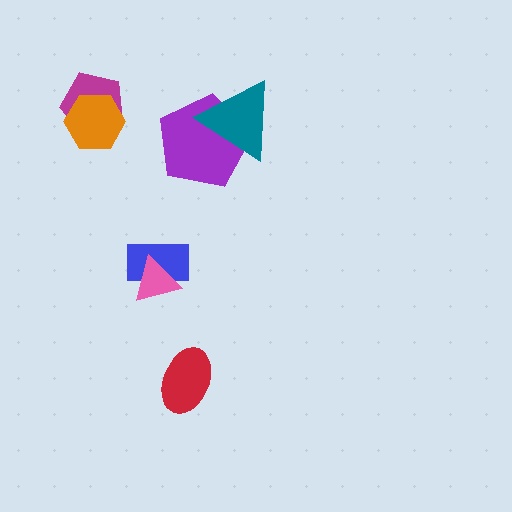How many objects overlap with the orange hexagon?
1 object overlaps with the orange hexagon.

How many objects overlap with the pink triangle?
1 object overlaps with the pink triangle.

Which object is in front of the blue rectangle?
The pink triangle is in front of the blue rectangle.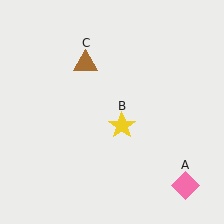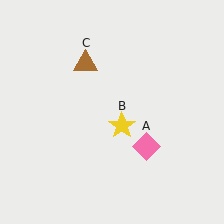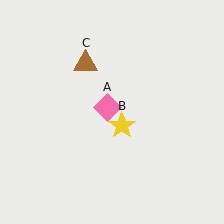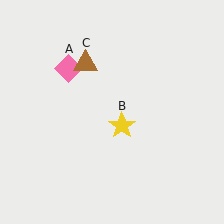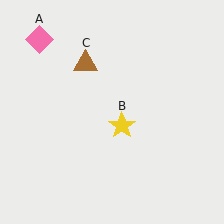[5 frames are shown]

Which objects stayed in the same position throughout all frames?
Yellow star (object B) and brown triangle (object C) remained stationary.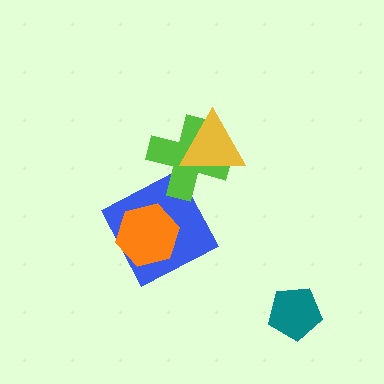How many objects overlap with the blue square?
1 object overlaps with the blue square.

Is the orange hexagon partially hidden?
No, no other shape covers it.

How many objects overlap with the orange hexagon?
1 object overlaps with the orange hexagon.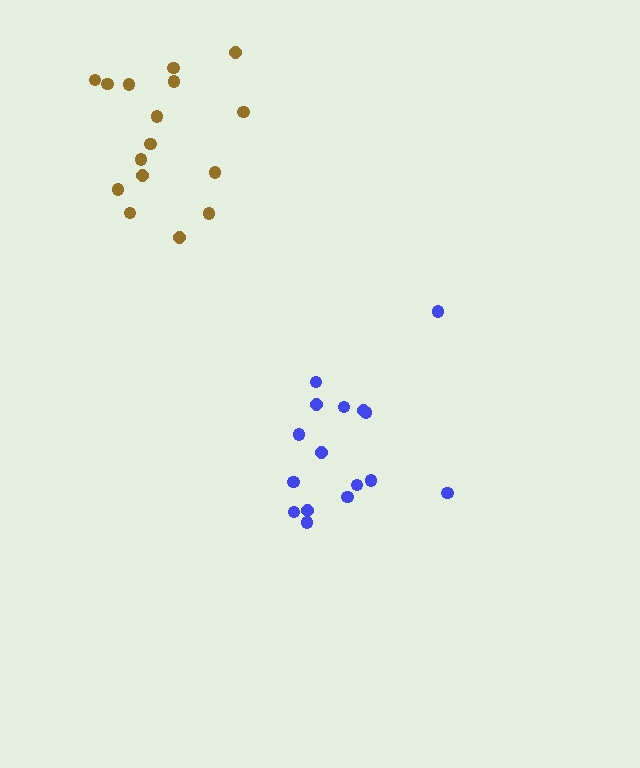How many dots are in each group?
Group 1: 16 dots, Group 2: 16 dots (32 total).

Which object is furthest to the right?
The blue cluster is rightmost.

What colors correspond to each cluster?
The clusters are colored: brown, blue.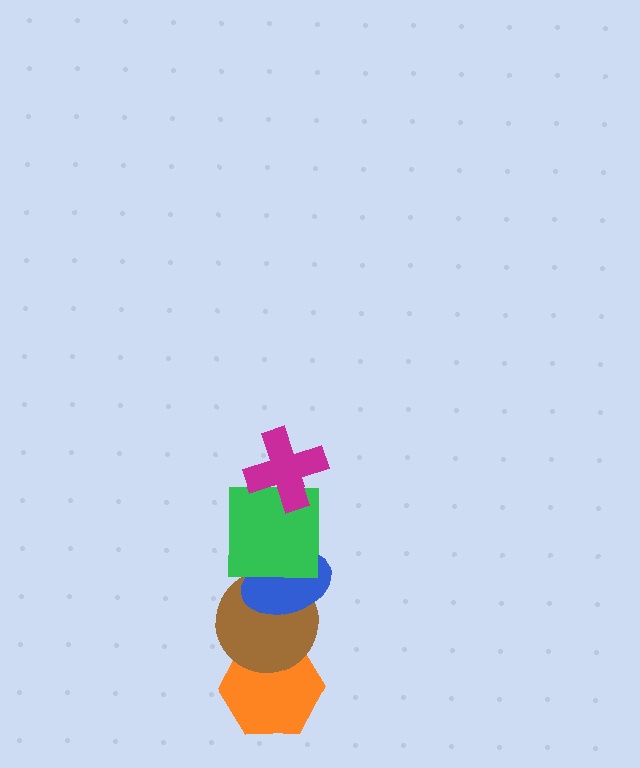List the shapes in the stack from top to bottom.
From top to bottom: the magenta cross, the green square, the blue ellipse, the brown circle, the orange hexagon.